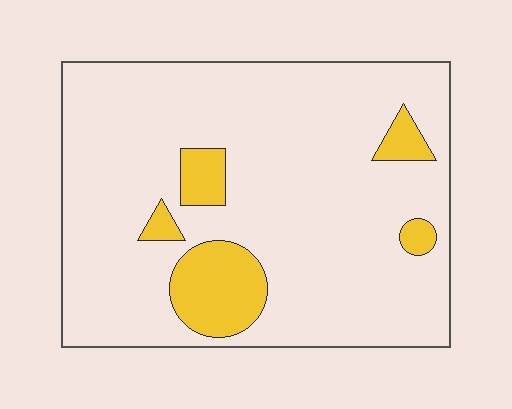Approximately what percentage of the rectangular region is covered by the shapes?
Approximately 15%.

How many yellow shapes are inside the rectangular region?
5.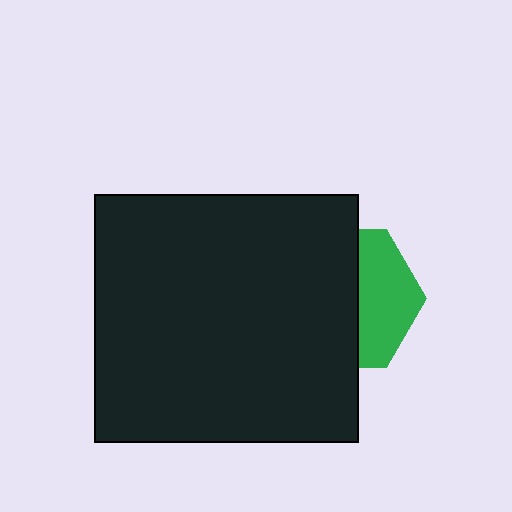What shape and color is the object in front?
The object in front is a black rectangle.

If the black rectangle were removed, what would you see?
You would see the complete green hexagon.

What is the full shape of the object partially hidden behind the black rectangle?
The partially hidden object is a green hexagon.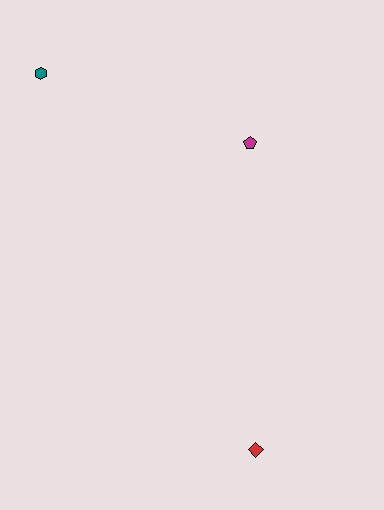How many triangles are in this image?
There are no triangles.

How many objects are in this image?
There are 3 objects.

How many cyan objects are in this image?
There are no cyan objects.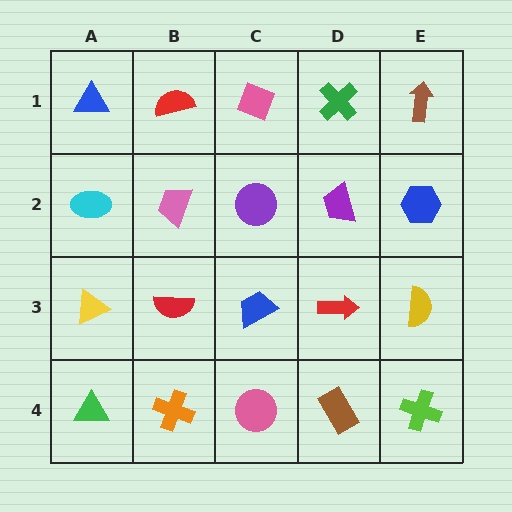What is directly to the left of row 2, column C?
A pink trapezoid.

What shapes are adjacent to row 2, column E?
A brown arrow (row 1, column E), a yellow semicircle (row 3, column E), a purple trapezoid (row 2, column D).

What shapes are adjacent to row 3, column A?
A cyan ellipse (row 2, column A), a green triangle (row 4, column A), a red semicircle (row 3, column B).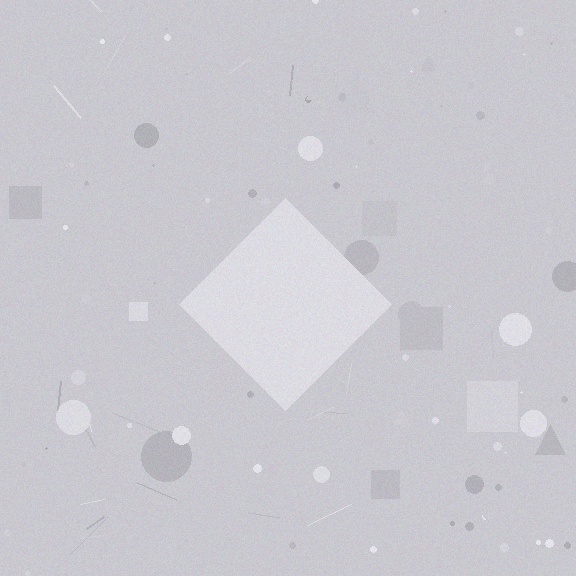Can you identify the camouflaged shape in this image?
The camouflaged shape is a diamond.